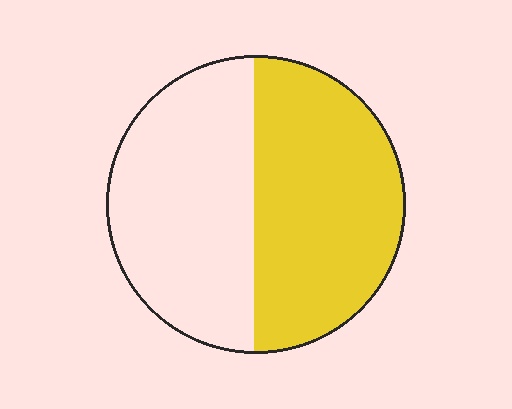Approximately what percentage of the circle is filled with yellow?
Approximately 50%.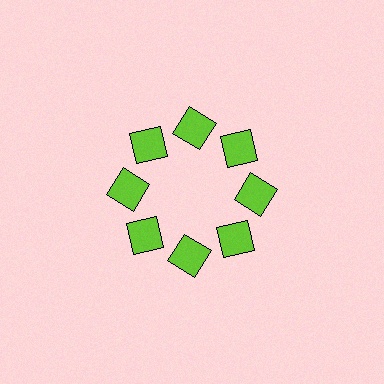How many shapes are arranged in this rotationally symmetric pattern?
There are 8 shapes, arranged in 8 groups of 1.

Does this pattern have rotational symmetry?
Yes, this pattern has 8-fold rotational symmetry. It looks the same after rotating 45 degrees around the center.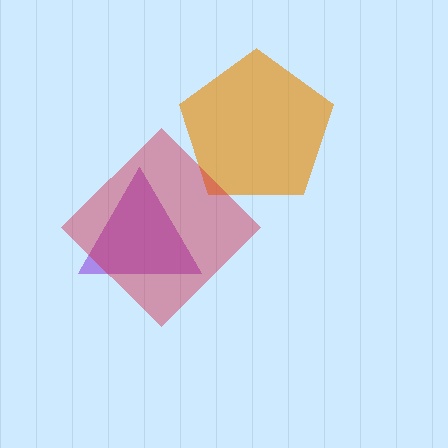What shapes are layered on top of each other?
The layered shapes are: an orange pentagon, a purple triangle, a red diamond.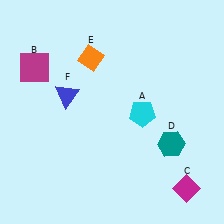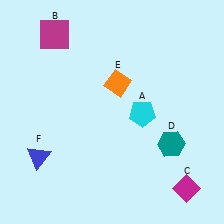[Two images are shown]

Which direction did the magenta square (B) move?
The magenta square (B) moved up.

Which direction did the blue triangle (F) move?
The blue triangle (F) moved down.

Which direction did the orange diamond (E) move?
The orange diamond (E) moved right.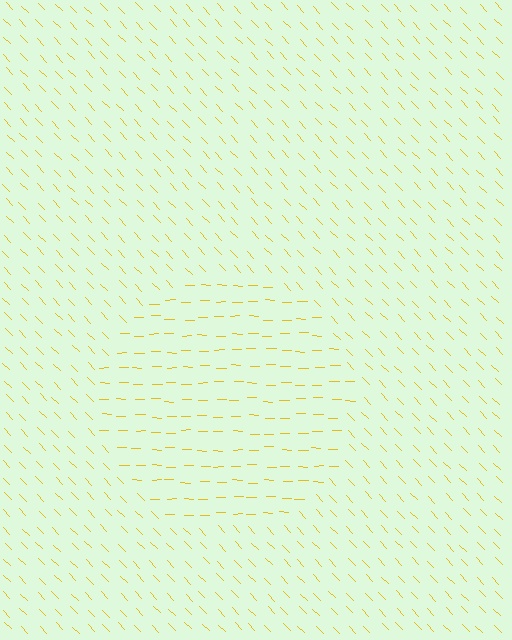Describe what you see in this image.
The image is filled with small yellow line segments. A circle region in the image has lines oriented differently from the surrounding lines, creating a visible texture boundary.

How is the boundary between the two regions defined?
The boundary is defined purely by a change in line orientation (approximately 45 degrees difference). All lines are the same color and thickness.